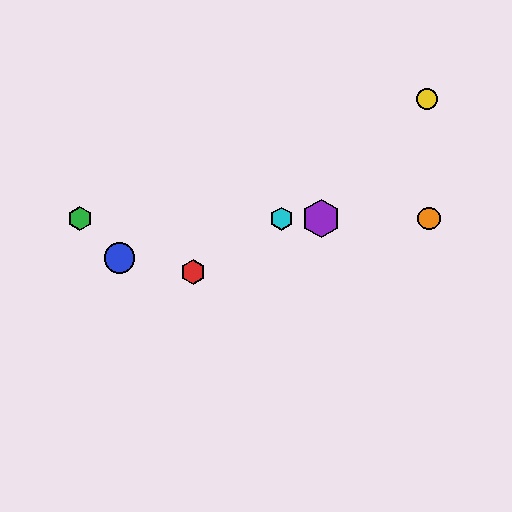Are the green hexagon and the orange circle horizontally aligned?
Yes, both are at y≈219.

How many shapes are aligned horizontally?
4 shapes (the green hexagon, the purple hexagon, the orange circle, the cyan hexagon) are aligned horizontally.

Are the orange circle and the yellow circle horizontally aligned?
No, the orange circle is at y≈219 and the yellow circle is at y≈99.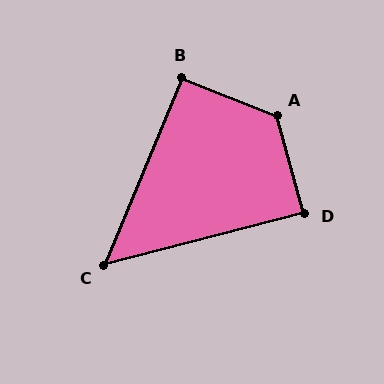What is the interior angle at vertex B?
Approximately 91 degrees (approximately right).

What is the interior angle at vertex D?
Approximately 89 degrees (approximately right).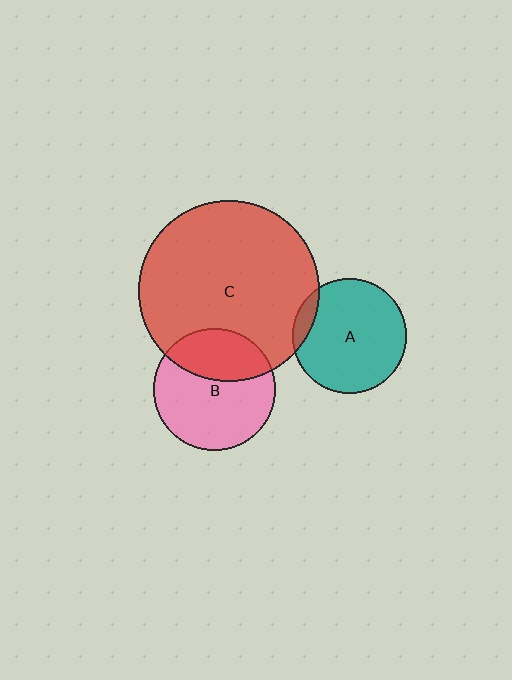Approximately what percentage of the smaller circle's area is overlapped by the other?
Approximately 10%.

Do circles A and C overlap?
Yes.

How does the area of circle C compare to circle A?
Approximately 2.5 times.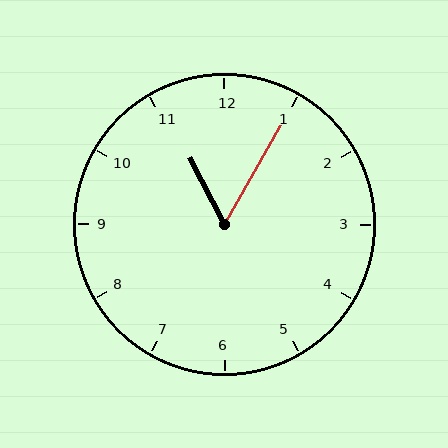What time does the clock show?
11:05.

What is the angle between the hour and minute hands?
Approximately 58 degrees.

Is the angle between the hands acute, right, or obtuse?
It is acute.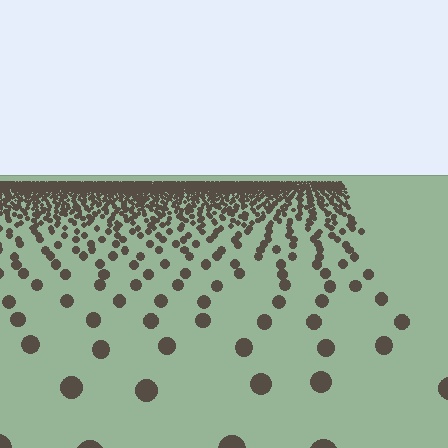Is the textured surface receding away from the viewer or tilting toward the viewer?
The surface is receding away from the viewer. Texture elements get smaller and denser toward the top.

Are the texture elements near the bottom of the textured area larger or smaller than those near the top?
Larger. Near the bottom, elements are closer to the viewer and appear at a bigger on-screen size.